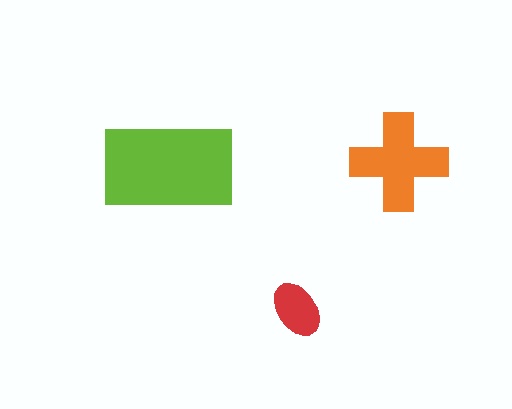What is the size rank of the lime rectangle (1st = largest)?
1st.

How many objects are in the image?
There are 3 objects in the image.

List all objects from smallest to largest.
The red ellipse, the orange cross, the lime rectangle.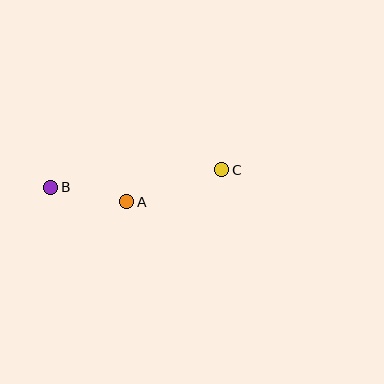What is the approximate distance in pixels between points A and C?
The distance between A and C is approximately 101 pixels.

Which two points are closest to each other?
Points A and B are closest to each other.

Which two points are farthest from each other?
Points B and C are farthest from each other.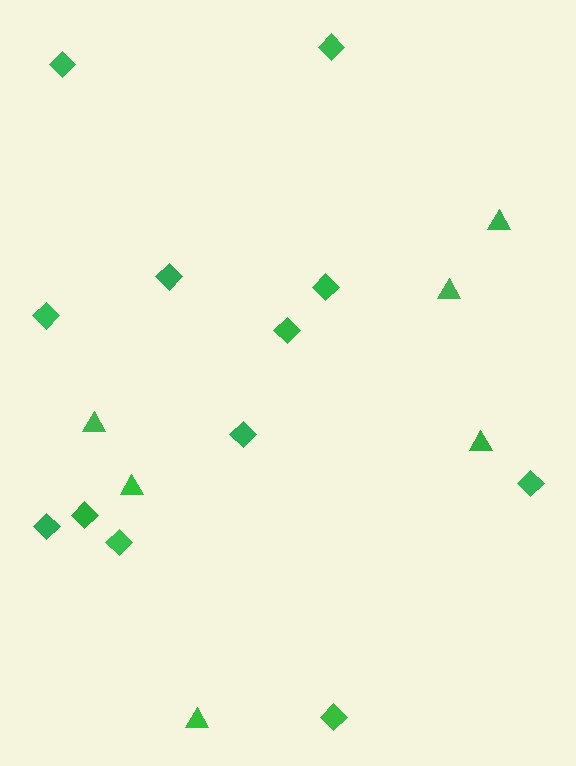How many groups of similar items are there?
There are 2 groups: one group of triangles (6) and one group of diamonds (12).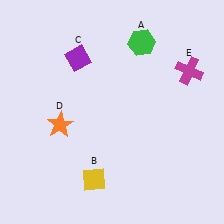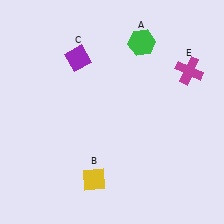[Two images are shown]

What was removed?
The orange star (D) was removed in Image 2.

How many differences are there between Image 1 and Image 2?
There is 1 difference between the two images.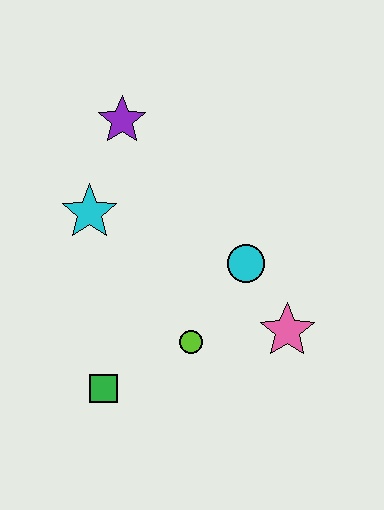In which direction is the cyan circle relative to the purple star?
The cyan circle is below the purple star.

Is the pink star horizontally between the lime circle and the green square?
No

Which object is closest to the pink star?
The cyan circle is closest to the pink star.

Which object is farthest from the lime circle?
The purple star is farthest from the lime circle.